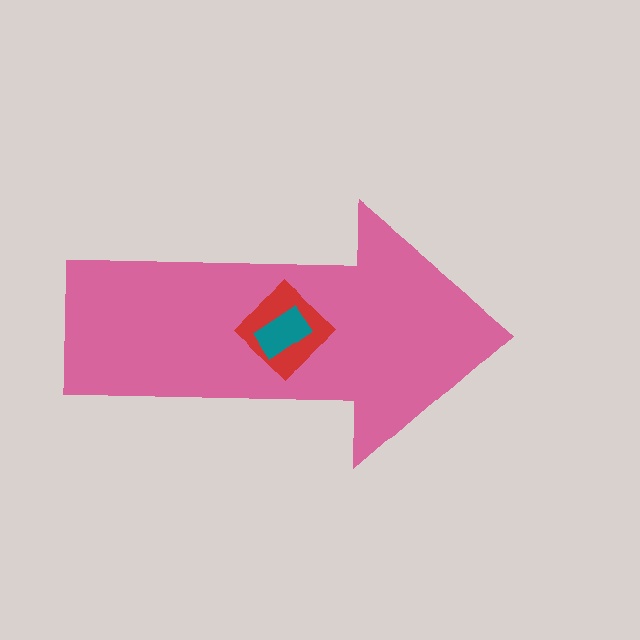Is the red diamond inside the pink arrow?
Yes.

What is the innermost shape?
The teal rectangle.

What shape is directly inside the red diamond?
The teal rectangle.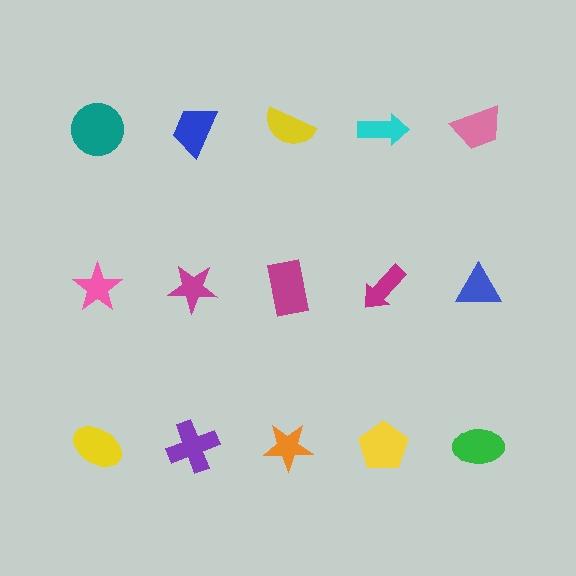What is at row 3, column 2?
A purple cross.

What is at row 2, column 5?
A blue triangle.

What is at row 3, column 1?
A yellow ellipse.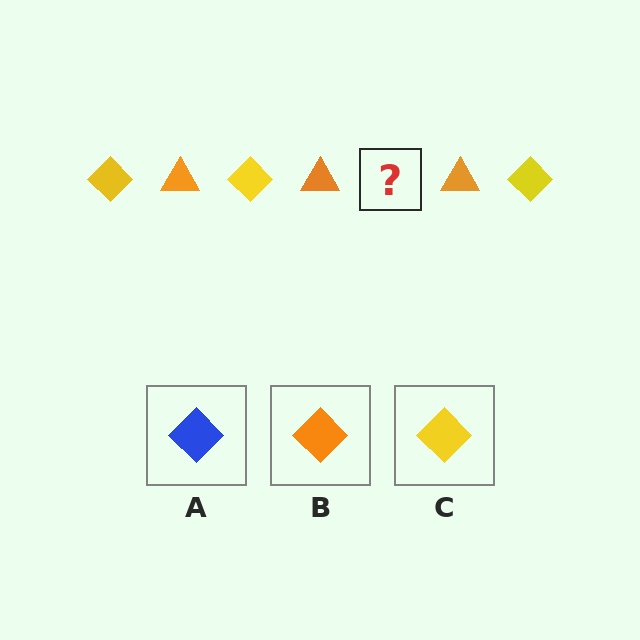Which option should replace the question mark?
Option C.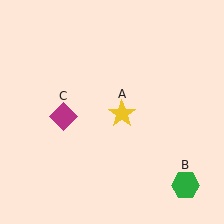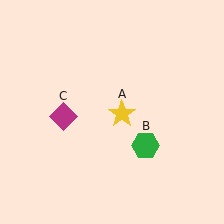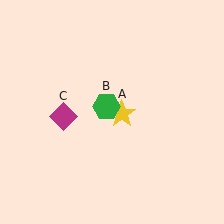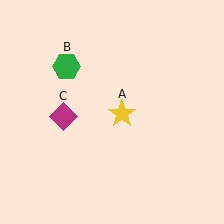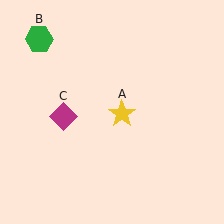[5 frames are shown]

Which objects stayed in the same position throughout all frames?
Yellow star (object A) and magenta diamond (object C) remained stationary.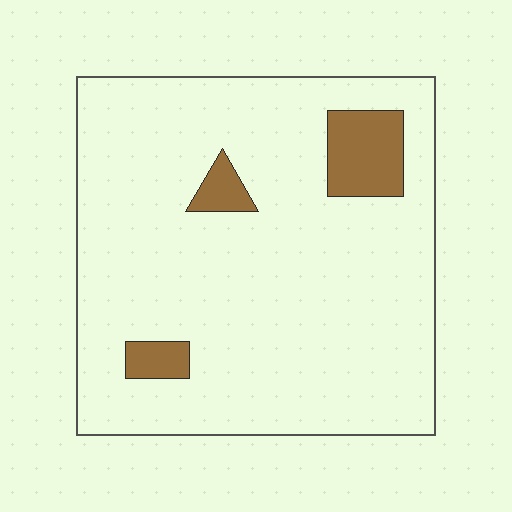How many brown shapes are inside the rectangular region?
3.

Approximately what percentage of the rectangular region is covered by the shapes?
Approximately 10%.